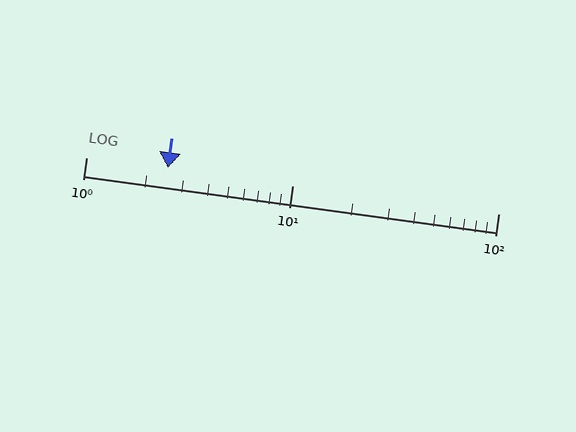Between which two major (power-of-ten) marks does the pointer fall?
The pointer is between 1 and 10.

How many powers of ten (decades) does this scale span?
The scale spans 2 decades, from 1 to 100.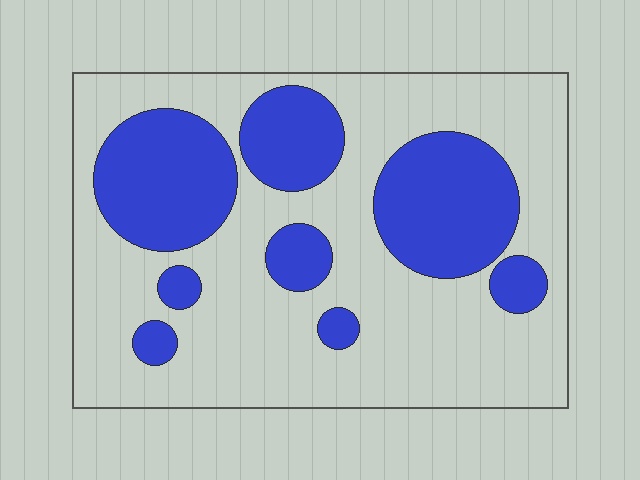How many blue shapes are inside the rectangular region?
8.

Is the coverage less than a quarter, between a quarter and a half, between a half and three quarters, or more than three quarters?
Between a quarter and a half.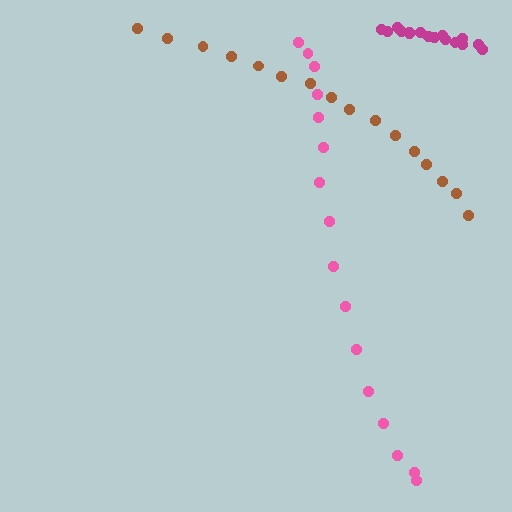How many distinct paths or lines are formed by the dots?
There are 3 distinct paths.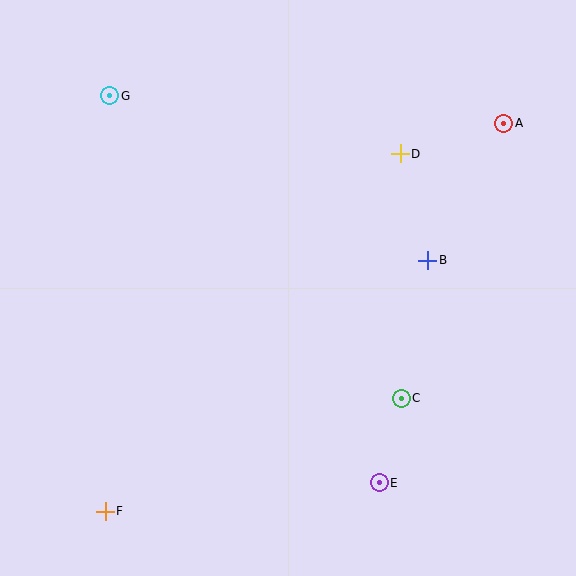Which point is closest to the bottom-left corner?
Point F is closest to the bottom-left corner.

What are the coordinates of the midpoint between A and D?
The midpoint between A and D is at (452, 139).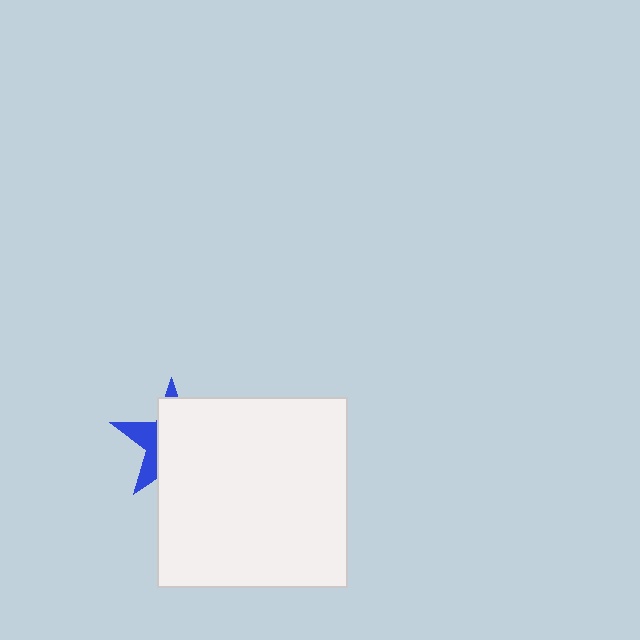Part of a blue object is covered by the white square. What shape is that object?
It is a star.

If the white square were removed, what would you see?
You would see the complete blue star.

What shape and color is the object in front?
The object in front is a white square.